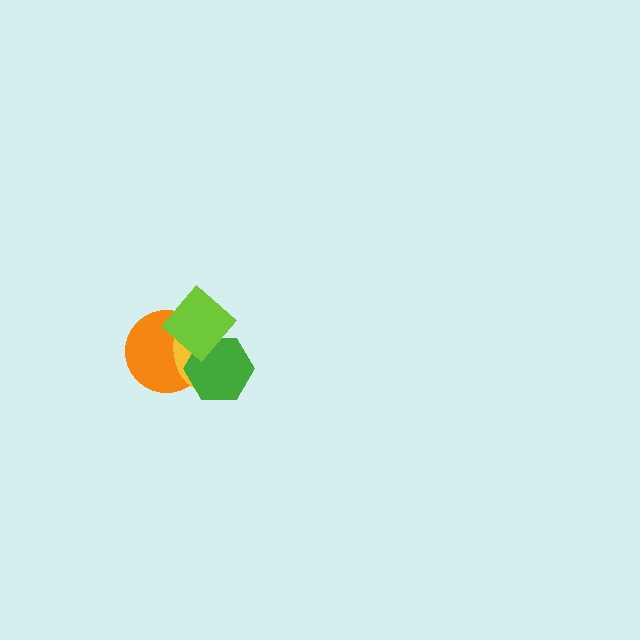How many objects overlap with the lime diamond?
3 objects overlap with the lime diamond.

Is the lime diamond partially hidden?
No, no other shape covers it.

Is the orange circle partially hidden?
Yes, it is partially covered by another shape.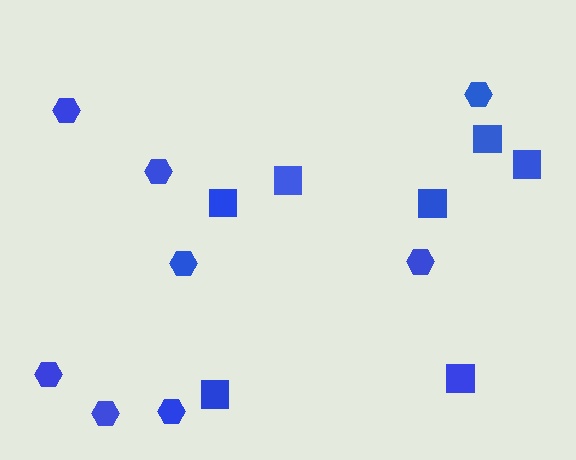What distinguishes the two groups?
There are 2 groups: one group of squares (7) and one group of hexagons (8).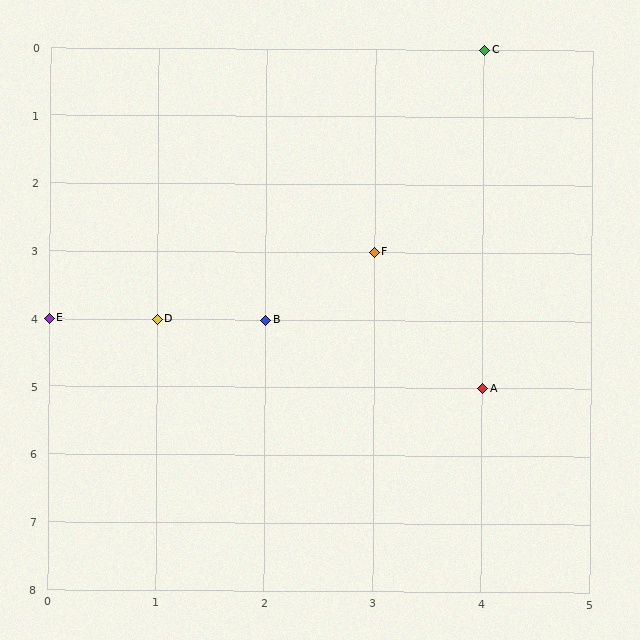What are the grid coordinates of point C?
Point C is at grid coordinates (4, 0).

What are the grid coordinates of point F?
Point F is at grid coordinates (3, 3).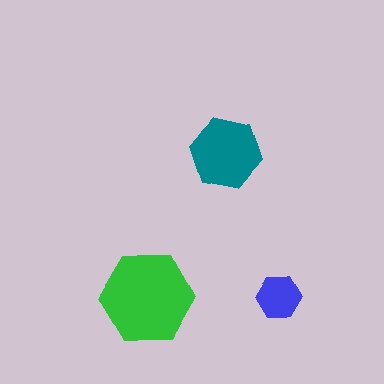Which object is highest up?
The teal hexagon is topmost.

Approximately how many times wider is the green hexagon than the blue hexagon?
About 2 times wider.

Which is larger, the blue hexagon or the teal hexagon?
The teal one.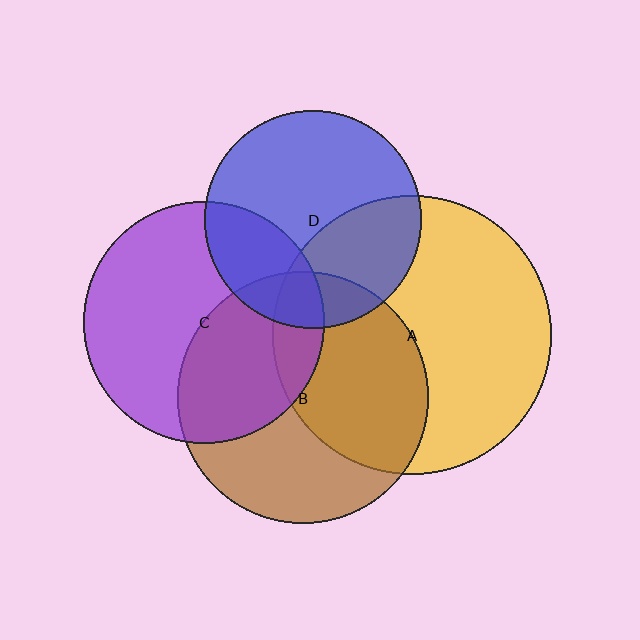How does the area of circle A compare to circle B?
Approximately 1.2 times.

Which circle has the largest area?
Circle A (yellow).